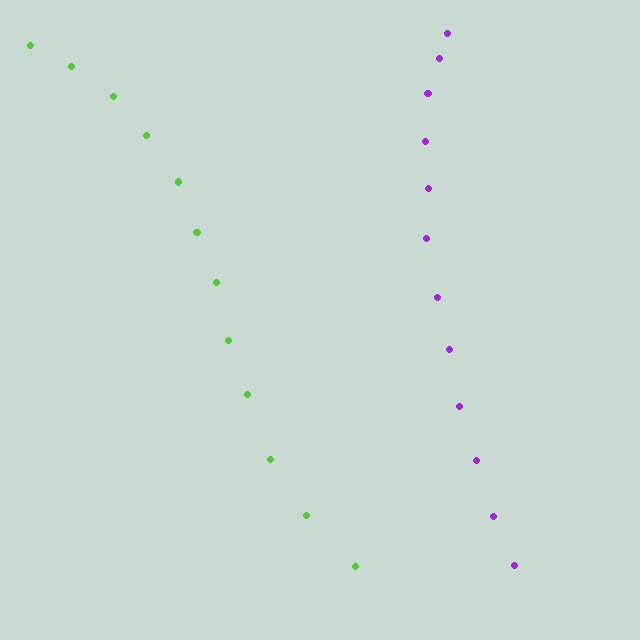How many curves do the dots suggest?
There are 2 distinct paths.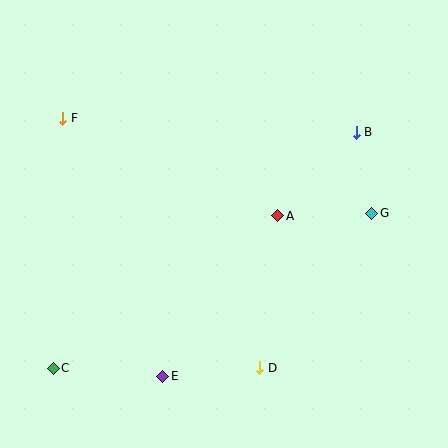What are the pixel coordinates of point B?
Point B is at (356, 132).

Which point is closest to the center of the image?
Point A at (278, 216) is closest to the center.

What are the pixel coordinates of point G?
Point G is at (372, 213).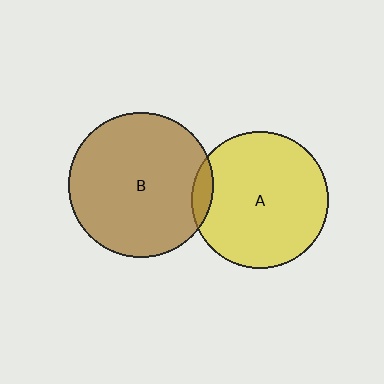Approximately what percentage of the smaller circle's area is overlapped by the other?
Approximately 5%.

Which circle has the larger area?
Circle B (brown).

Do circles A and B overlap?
Yes.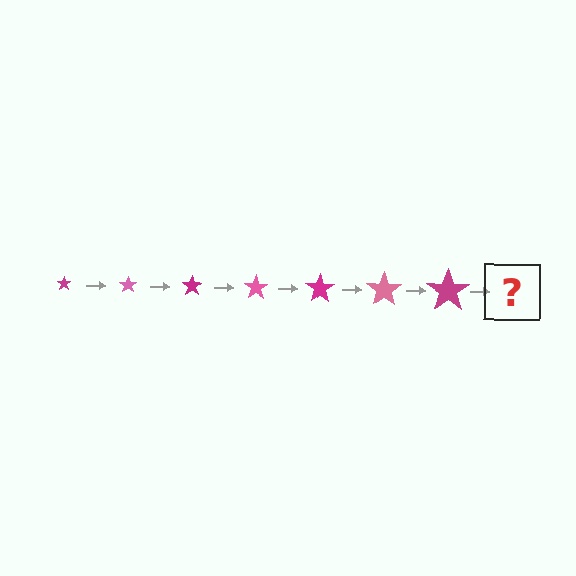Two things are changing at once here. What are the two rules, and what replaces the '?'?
The two rules are that the star grows larger each step and the color cycles through magenta and pink. The '?' should be a pink star, larger than the previous one.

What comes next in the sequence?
The next element should be a pink star, larger than the previous one.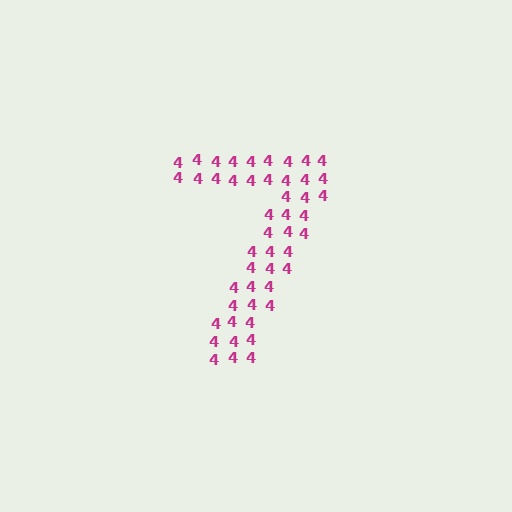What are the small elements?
The small elements are digit 4's.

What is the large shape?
The large shape is the digit 7.